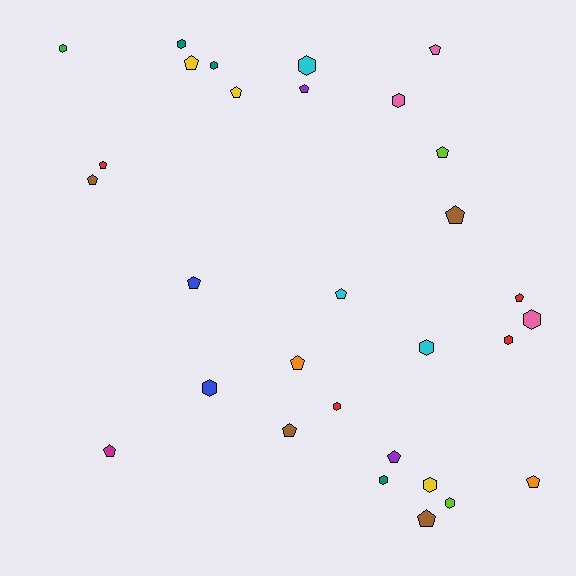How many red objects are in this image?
There are 4 red objects.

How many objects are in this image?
There are 30 objects.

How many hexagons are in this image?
There are 13 hexagons.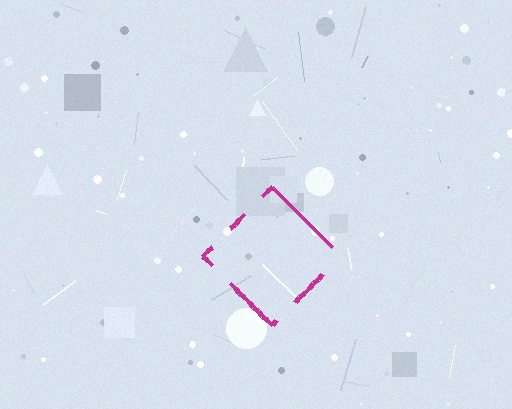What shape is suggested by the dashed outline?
The dashed outline suggests a diamond.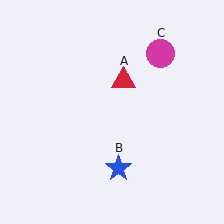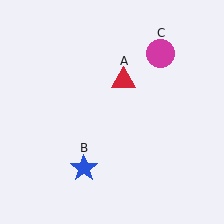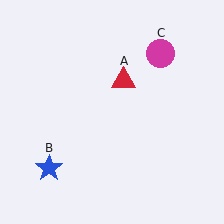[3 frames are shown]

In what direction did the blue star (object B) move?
The blue star (object B) moved left.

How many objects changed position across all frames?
1 object changed position: blue star (object B).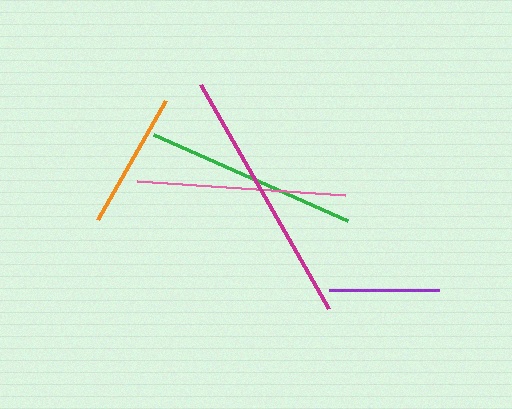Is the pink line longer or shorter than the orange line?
The pink line is longer than the orange line.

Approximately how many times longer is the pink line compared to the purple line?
The pink line is approximately 1.9 times the length of the purple line.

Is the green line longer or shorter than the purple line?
The green line is longer than the purple line.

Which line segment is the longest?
The magenta line is the longest at approximately 259 pixels.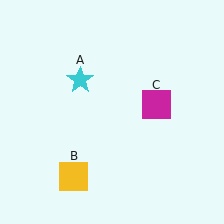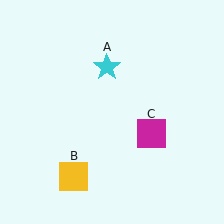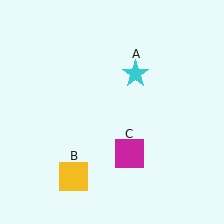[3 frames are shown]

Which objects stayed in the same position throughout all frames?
Yellow square (object B) remained stationary.